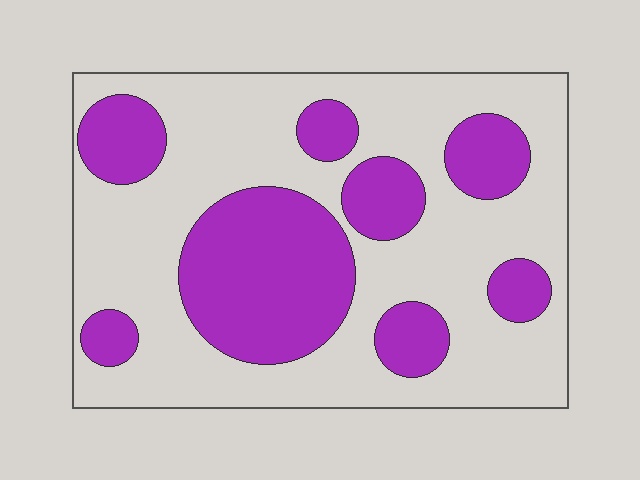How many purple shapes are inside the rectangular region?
8.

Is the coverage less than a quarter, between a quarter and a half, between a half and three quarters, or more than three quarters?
Between a quarter and a half.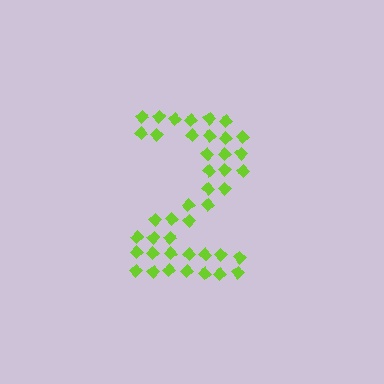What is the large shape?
The large shape is the digit 2.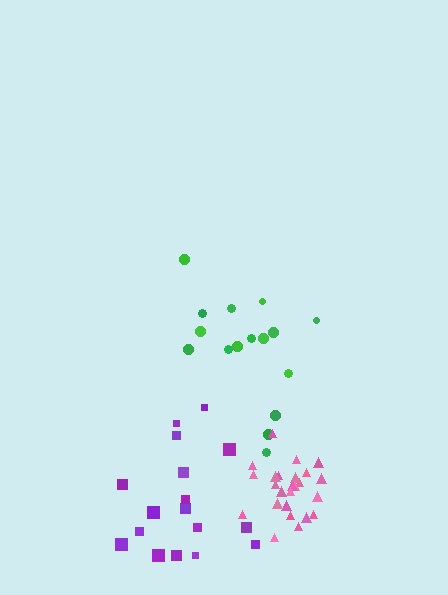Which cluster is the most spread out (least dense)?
Purple.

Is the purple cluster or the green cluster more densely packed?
Green.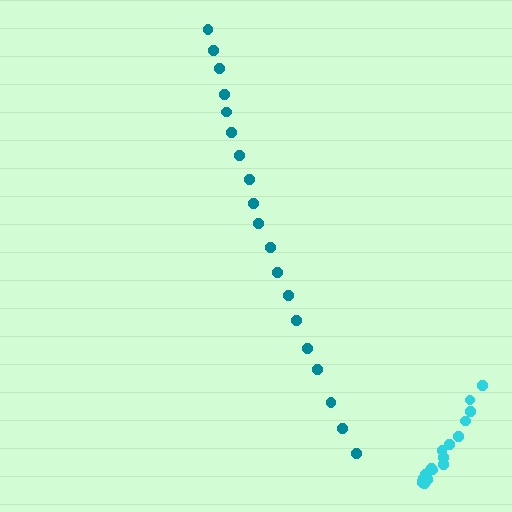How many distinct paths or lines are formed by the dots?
There are 2 distinct paths.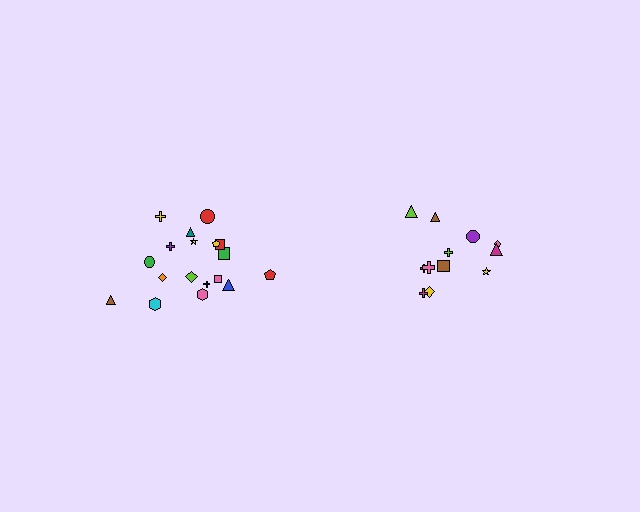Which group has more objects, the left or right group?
The left group.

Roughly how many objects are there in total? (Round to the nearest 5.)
Roughly 30 objects in total.